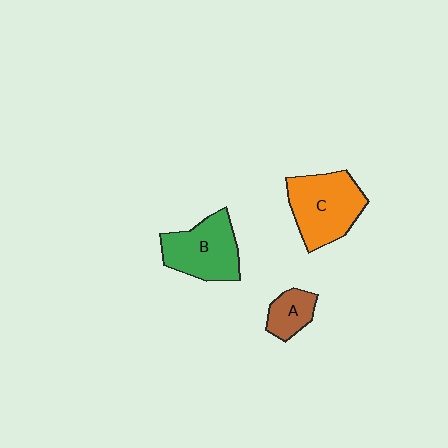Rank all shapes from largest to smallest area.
From largest to smallest: C (orange), B (green), A (brown).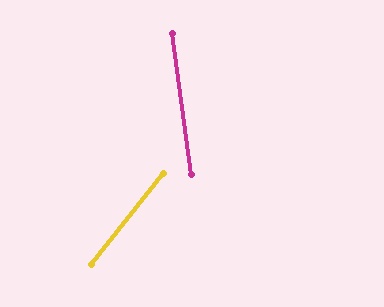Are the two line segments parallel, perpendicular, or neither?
Neither parallel nor perpendicular — they differ by about 46°.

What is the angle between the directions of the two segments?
Approximately 46 degrees.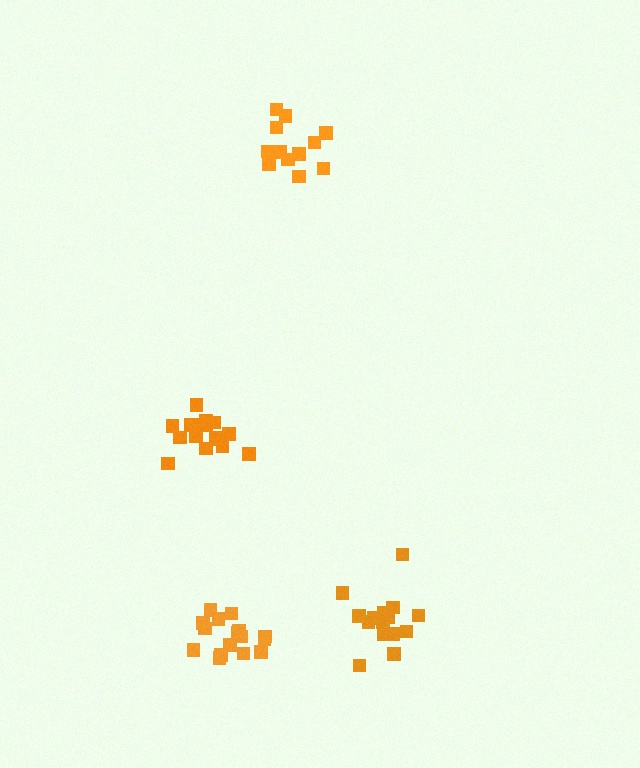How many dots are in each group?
Group 1: 15 dots, Group 2: 13 dots, Group 3: 16 dots, Group 4: 16 dots (60 total).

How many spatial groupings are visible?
There are 4 spatial groupings.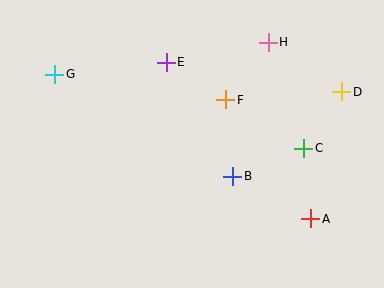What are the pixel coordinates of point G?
Point G is at (55, 74).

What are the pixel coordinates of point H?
Point H is at (268, 42).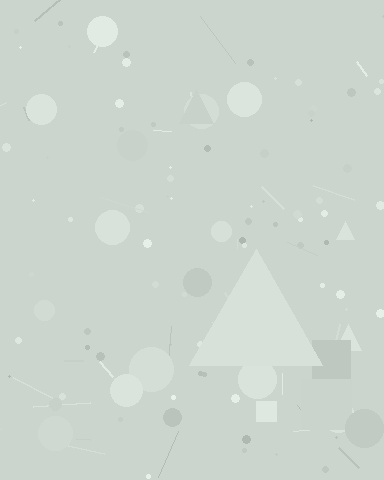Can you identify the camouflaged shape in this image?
The camouflaged shape is a triangle.